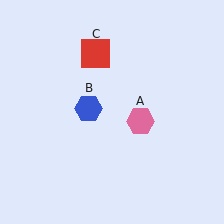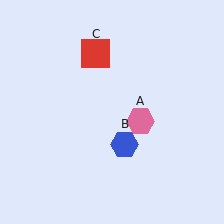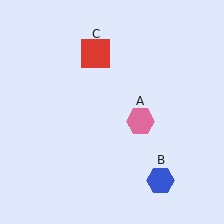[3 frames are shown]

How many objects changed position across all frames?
1 object changed position: blue hexagon (object B).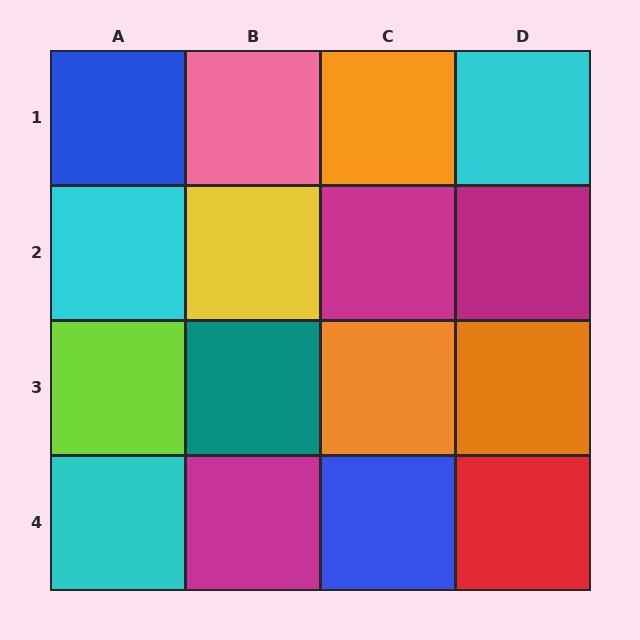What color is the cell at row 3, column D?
Orange.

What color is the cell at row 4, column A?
Cyan.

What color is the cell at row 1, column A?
Blue.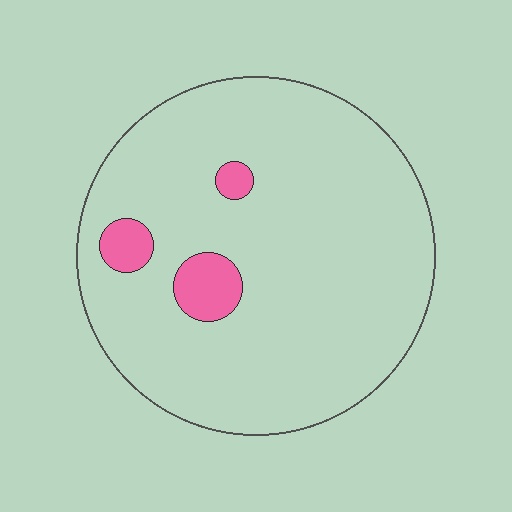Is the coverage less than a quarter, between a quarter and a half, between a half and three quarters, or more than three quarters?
Less than a quarter.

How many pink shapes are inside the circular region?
3.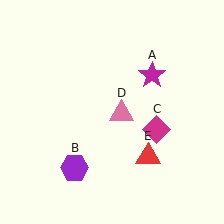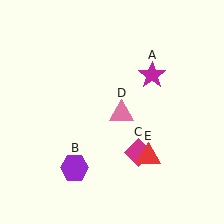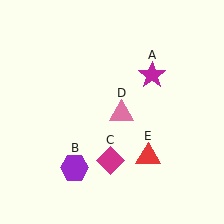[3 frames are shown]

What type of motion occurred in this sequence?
The magenta diamond (object C) rotated clockwise around the center of the scene.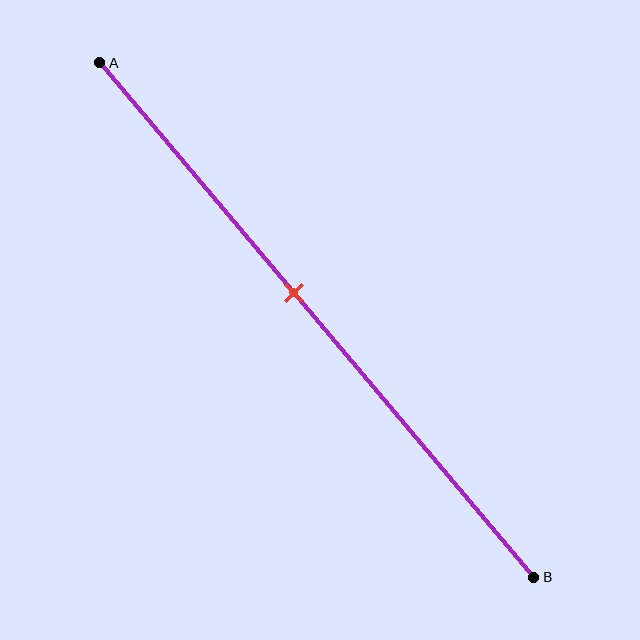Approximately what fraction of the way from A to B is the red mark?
The red mark is approximately 45% of the way from A to B.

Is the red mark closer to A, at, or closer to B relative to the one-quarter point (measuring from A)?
The red mark is closer to point B than the one-quarter point of segment AB.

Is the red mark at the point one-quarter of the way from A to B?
No, the mark is at about 45% from A, not at the 25% one-quarter point.